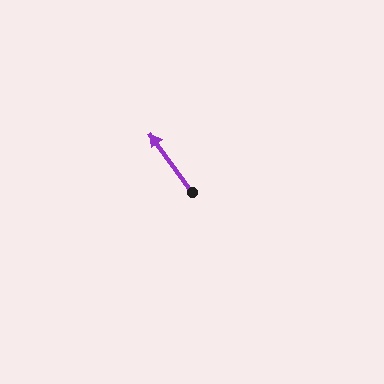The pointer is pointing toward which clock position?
Roughly 11 o'clock.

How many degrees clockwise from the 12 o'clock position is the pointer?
Approximately 324 degrees.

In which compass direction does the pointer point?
Northwest.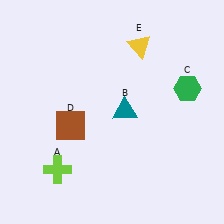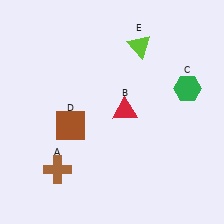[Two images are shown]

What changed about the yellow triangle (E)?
In Image 1, E is yellow. In Image 2, it changed to lime.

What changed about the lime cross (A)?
In Image 1, A is lime. In Image 2, it changed to brown.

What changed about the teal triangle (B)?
In Image 1, B is teal. In Image 2, it changed to red.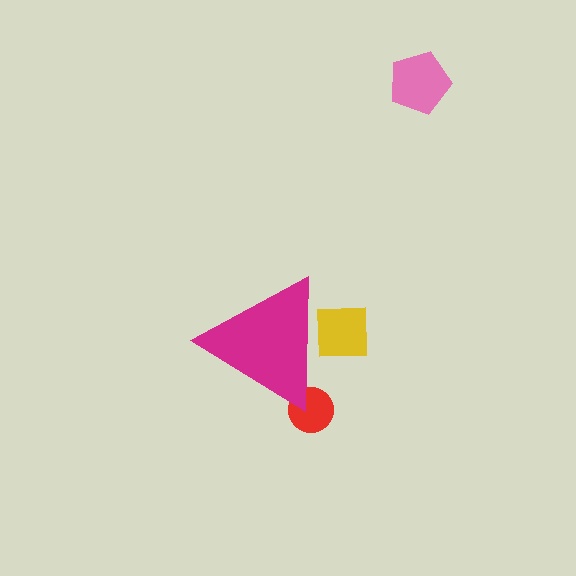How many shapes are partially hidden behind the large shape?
2 shapes are partially hidden.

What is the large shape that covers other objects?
A magenta triangle.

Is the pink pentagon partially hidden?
No, the pink pentagon is fully visible.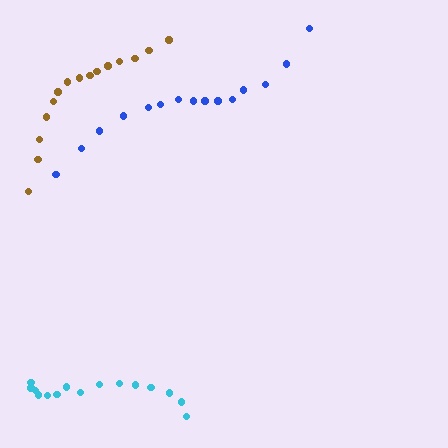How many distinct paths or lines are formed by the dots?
There are 3 distinct paths.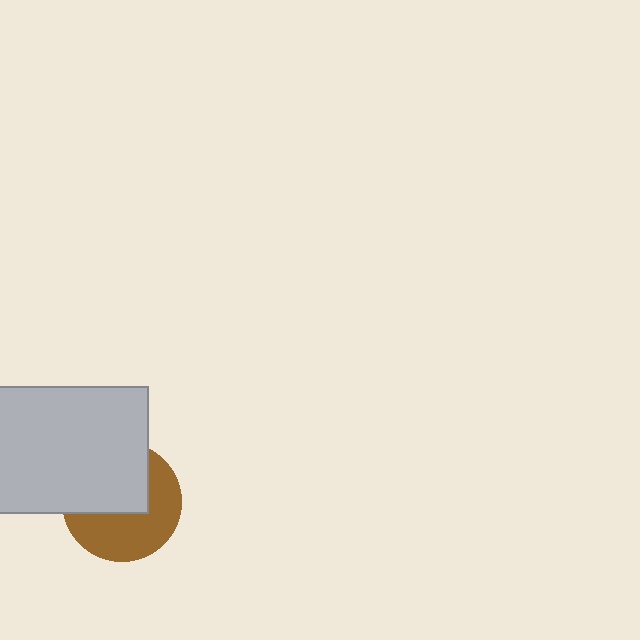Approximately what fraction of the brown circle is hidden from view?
Roughly 48% of the brown circle is hidden behind the light gray rectangle.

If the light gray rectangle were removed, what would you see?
You would see the complete brown circle.